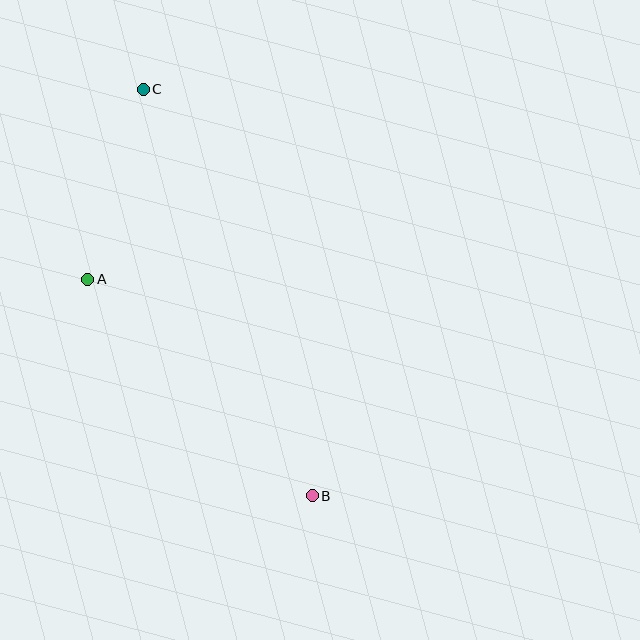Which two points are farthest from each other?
Points B and C are farthest from each other.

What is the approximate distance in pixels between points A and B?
The distance between A and B is approximately 312 pixels.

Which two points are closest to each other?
Points A and C are closest to each other.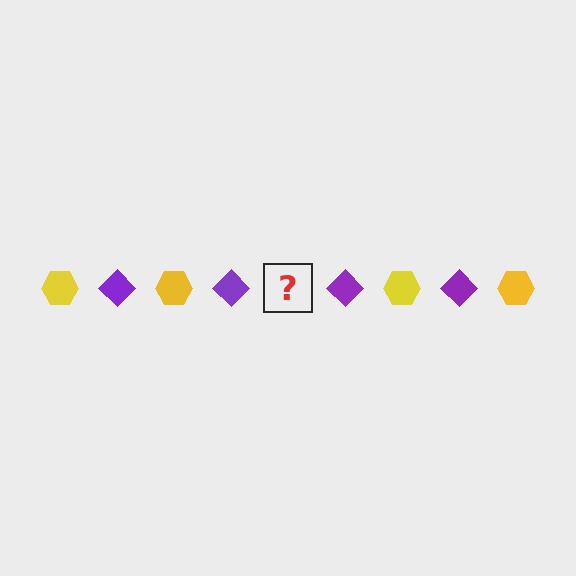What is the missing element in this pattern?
The missing element is a yellow hexagon.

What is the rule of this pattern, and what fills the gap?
The rule is that the pattern alternates between yellow hexagon and purple diamond. The gap should be filled with a yellow hexagon.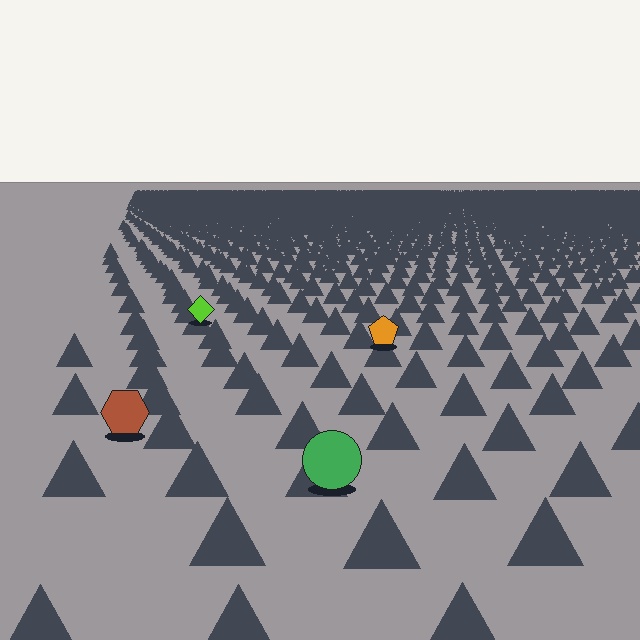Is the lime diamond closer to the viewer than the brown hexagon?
No. The brown hexagon is closer — you can tell from the texture gradient: the ground texture is coarser near it.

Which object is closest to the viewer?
The green circle is closest. The texture marks near it are larger and more spread out.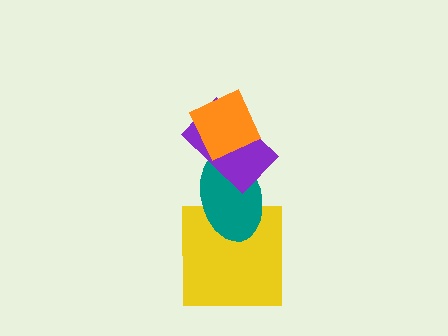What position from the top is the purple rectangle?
The purple rectangle is 2nd from the top.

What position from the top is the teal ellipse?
The teal ellipse is 3rd from the top.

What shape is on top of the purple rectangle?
The orange diamond is on top of the purple rectangle.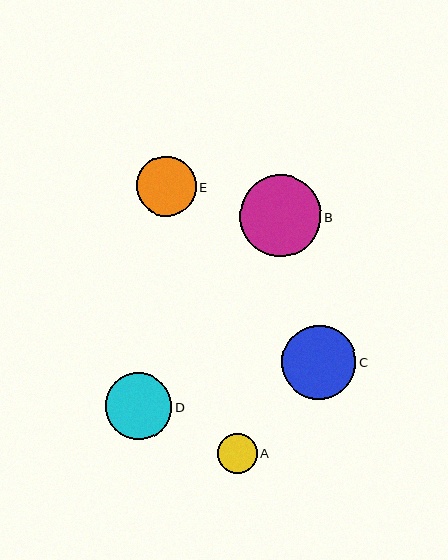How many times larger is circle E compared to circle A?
Circle E is approximately 1.5 times the size of circle A.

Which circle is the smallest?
Circle A is the smallest with a size of approximately 40 pixels.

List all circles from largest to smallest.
From largest to smallest: B, C, D, E, A.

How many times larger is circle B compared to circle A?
Circle B is approximately 2.0 times the size of circle A.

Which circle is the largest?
Circle B is the largest with a size of approximately 82 pixels.